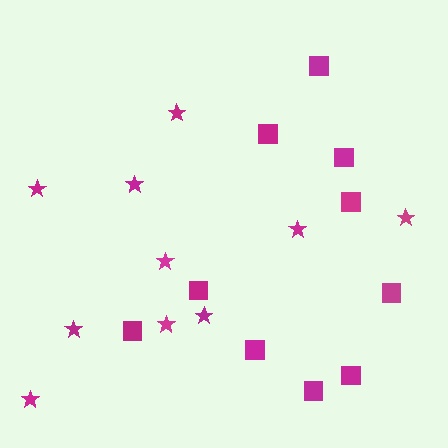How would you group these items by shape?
There are 2 groups: one group of squares (10) and one group of stars (10).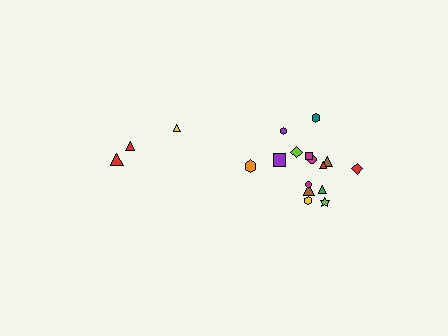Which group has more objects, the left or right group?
The right group.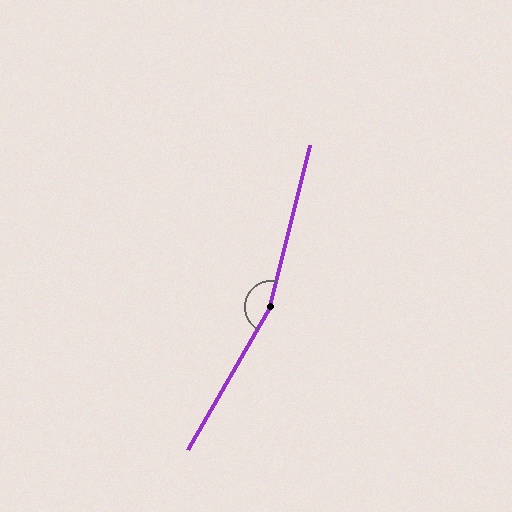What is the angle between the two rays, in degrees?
Approximately 164 degrees.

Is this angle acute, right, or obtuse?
It is obtuse.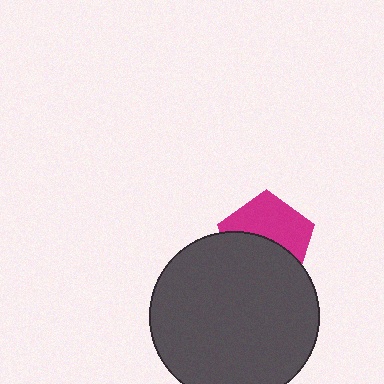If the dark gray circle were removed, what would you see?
You would see the complete magenta pentagon.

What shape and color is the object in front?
The object in front is a dark gray circle.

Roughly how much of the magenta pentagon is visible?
About half of it is visible (roughly 51%).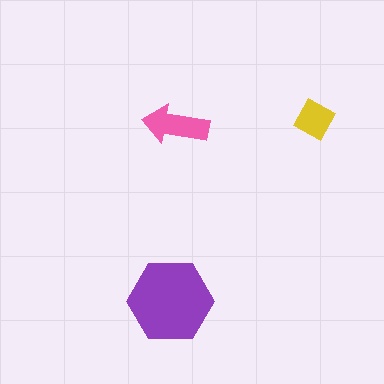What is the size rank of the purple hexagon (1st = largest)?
1st.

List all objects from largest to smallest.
The purple hexagon, the pink arrow, the yellow diamond.